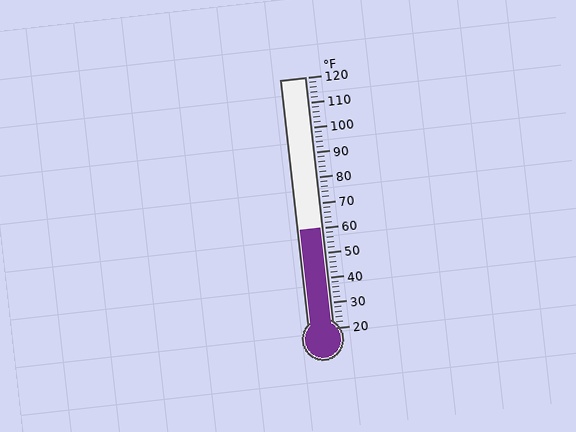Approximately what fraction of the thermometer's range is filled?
The thermometer is filled to approximately 40% of its range.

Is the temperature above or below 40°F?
The temperature is above 40°F.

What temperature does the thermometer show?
The thermometer shows approximately 60°F.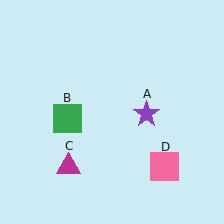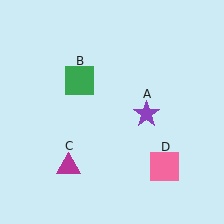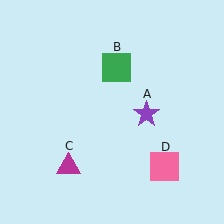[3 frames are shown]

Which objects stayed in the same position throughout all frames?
Purple star (object A) and magenta triangle (object C) and pink square (object D) remained stationary.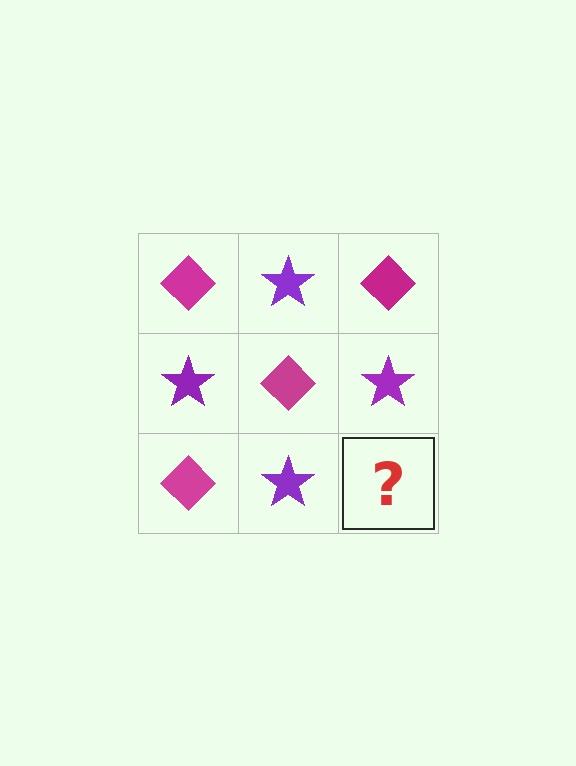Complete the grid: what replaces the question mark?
The question mark should be replaced with a magenta diamond.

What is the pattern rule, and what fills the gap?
The rule is that it alternates magenta diamond and purple star in a checkerboard pattern. The gap should be filled with a magenta diamond.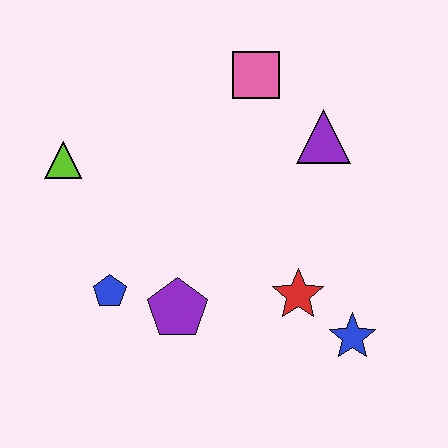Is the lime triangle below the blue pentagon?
No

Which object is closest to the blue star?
The red star is closest to the blue star.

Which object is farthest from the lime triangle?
The blue star is farthest from the lime triangle.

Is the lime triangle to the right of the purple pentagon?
No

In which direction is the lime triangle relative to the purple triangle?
The lime triangle is to the left of the purple triangle.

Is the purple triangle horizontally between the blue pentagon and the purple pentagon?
No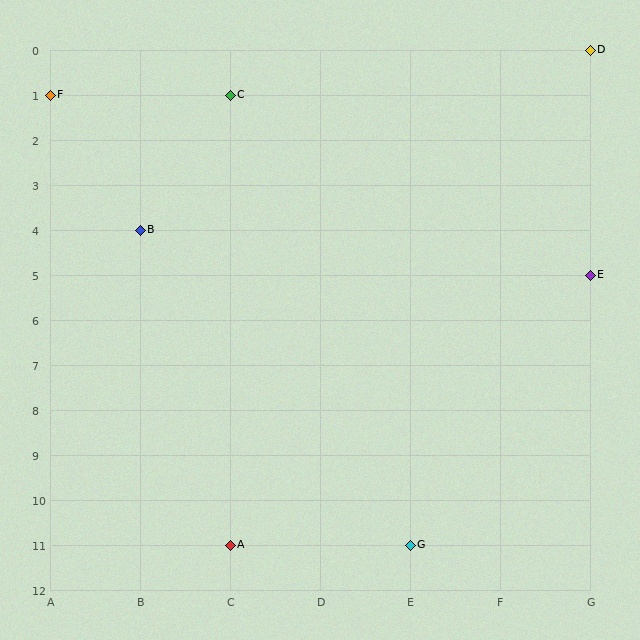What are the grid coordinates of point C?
Point C is at grid coordinates (C, 1).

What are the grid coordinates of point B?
Point B is at grid coordinates (B, 4).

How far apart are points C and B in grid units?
Points C and B are 1 column and 3 rows apart (about 3.2 grid units diagonally).